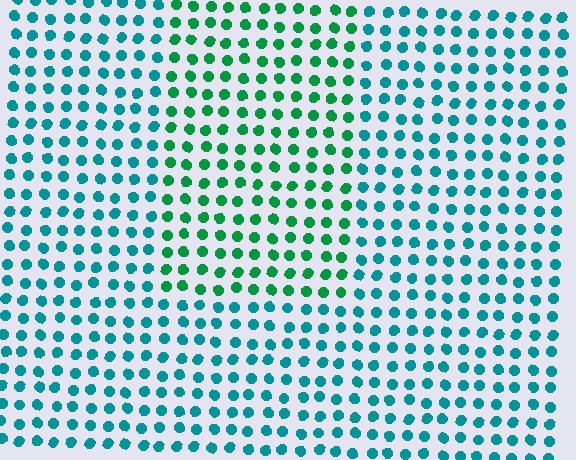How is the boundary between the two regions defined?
The boundary is defined purely by a slight shift in hue (about 37 degrees). Spacing, size, and orientation are identical on both sides.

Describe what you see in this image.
The image is filled with small teal elements in a uniform arrangement. A rectangle-shaped region is visible where the elements are tinted to a slightly different hue, forming a subtle color boundary.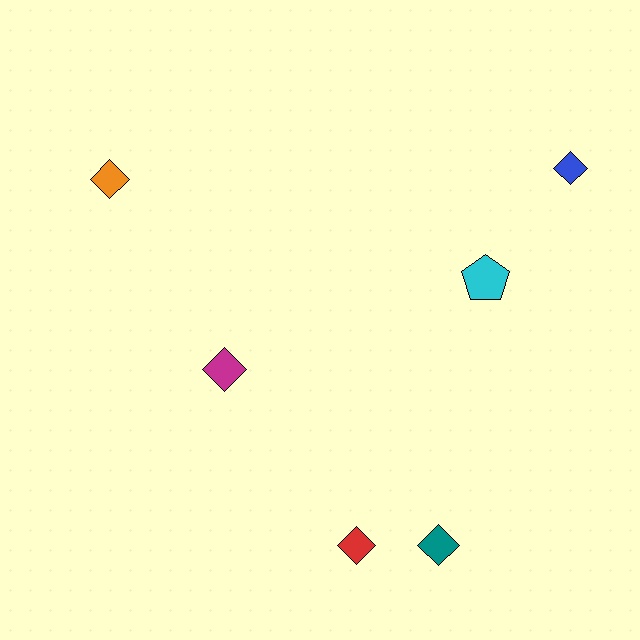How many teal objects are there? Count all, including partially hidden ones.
There is 1 teal object.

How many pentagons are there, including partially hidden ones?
There is 1 pentagon.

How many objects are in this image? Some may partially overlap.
There are 6 objects.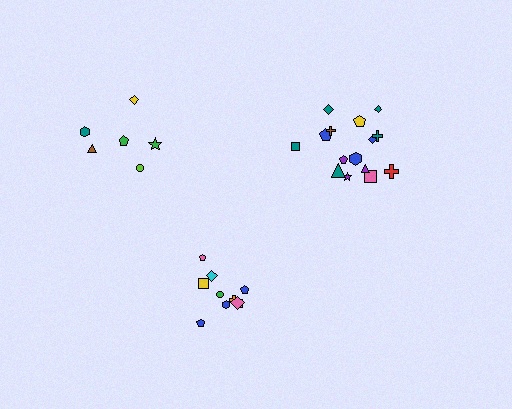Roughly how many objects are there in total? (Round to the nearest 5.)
Roughly 30 objects in total.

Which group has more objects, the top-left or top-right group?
The top-right group.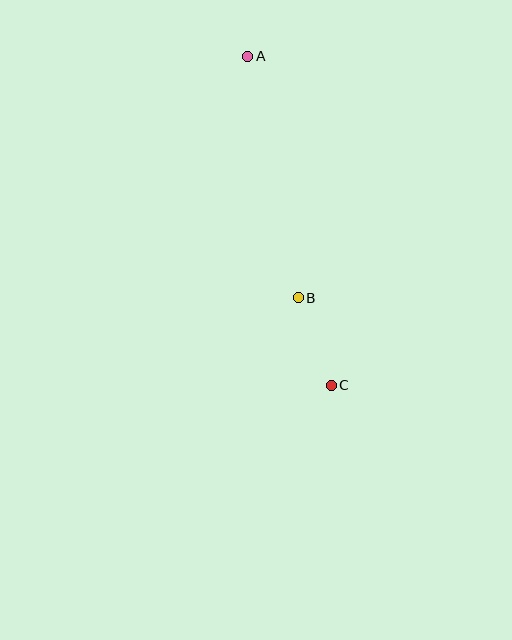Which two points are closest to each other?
Points B and C are closest to each other.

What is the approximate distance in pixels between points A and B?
The distance between A and B is approximately 247 pixels.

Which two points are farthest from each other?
Points A and C are farthest from each other.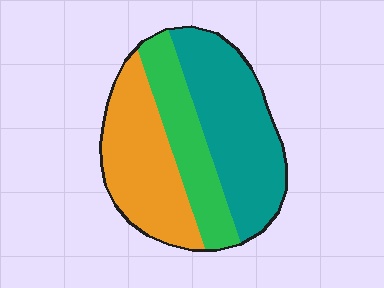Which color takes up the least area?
Green, at roughly 25%.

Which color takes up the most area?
Teal, at roughly 40%.